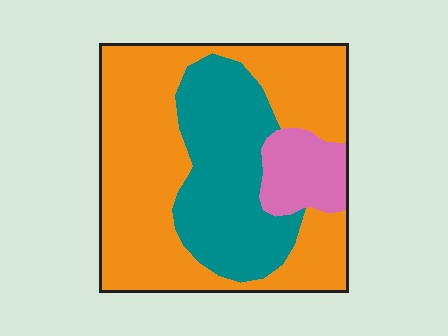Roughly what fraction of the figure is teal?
Teal covers roughly 30% of the figure.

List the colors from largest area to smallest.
From largest to smallest: orange, teal, pink.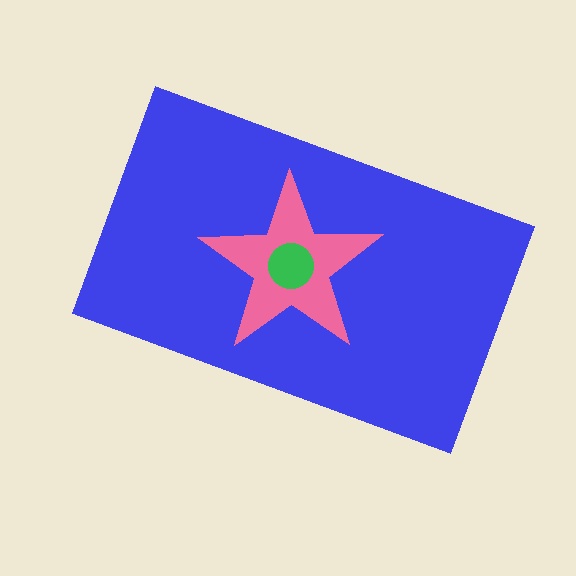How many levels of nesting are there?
3.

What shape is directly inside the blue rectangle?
The pink star.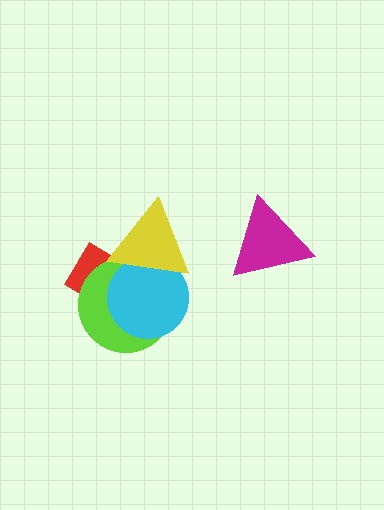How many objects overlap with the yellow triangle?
3 objects overlap with the yellow triangle.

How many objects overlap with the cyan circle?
3 objects overlap with the cyan circle.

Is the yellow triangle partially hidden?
No, no other shape covers it.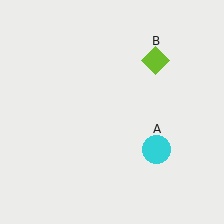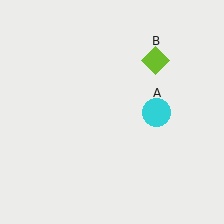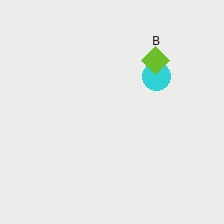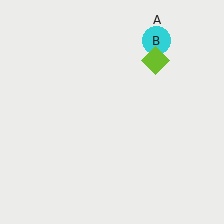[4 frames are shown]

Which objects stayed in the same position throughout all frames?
Lime diamond (object B) remained stationary.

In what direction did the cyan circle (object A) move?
The cyan circle (object A) moved up.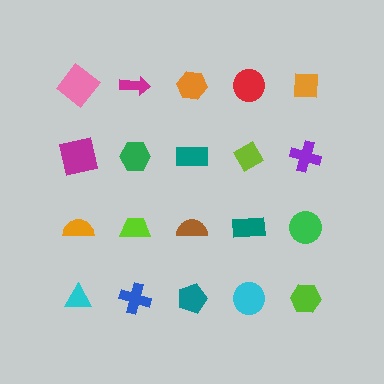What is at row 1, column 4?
A red circle.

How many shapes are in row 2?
5 shapes.